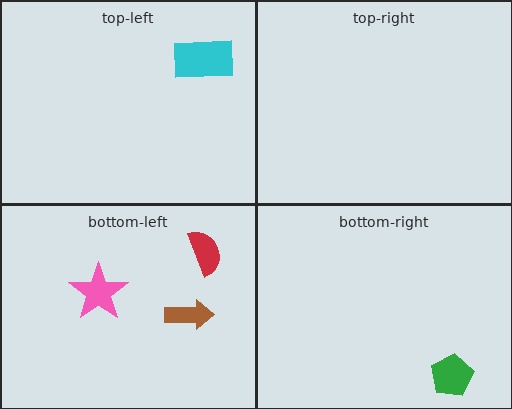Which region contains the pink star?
The bottom-left region.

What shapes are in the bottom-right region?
The green pentagon.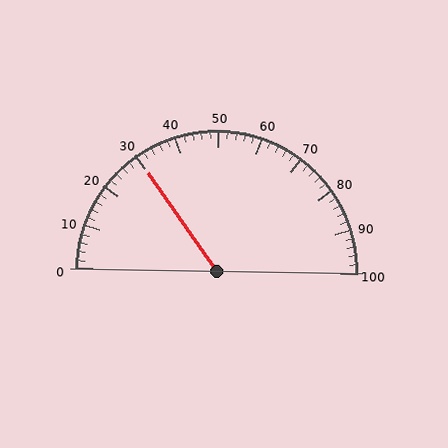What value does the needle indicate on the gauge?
The needle indicates approximately 30.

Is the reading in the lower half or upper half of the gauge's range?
The reading is in the lower half of the range (0 to 100).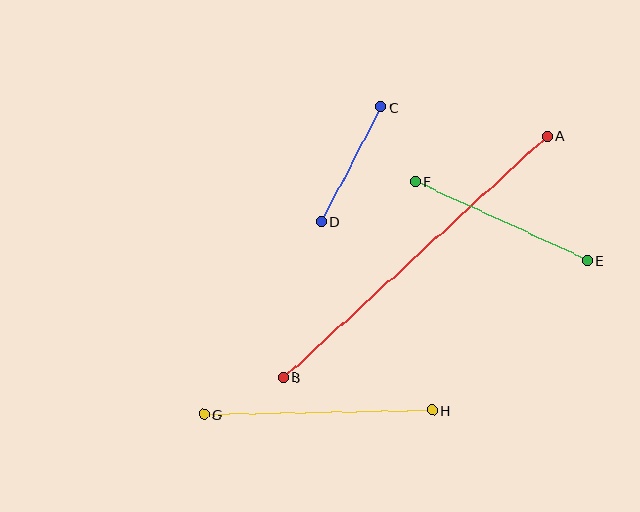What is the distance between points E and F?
The distance is approximately 190 pixels.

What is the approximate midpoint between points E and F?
The midpoint is at approximately (501, 221) pixels.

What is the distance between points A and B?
The distance is approximately 357 pixels.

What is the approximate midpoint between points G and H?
The midpoint is at approximately (318, 412) pixels.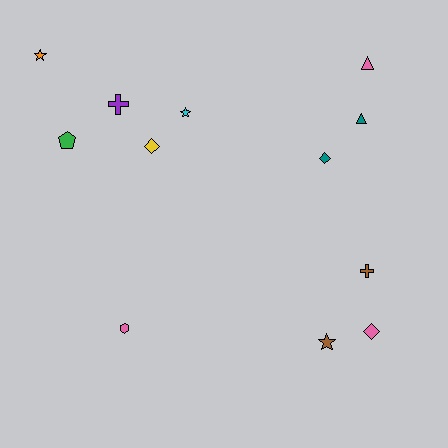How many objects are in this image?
There are 12 objects.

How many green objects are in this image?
There is 1 green object.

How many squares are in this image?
There are no squares.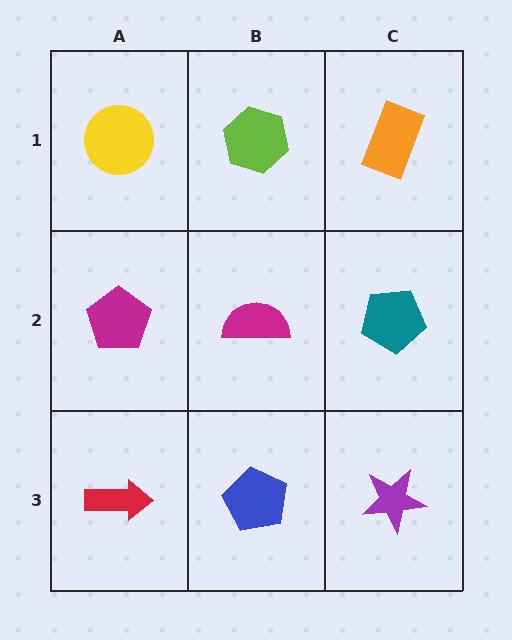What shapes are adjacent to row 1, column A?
A magenta pentagon (row 2, column A), a lime hexagon (row 1, column B).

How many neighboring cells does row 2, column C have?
3.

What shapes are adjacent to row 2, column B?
A lime hexagon (row 1, column B), a blue pentagon (row 3, column B), a magenta pentagon (row 2, column A), a teal pentagon (row 2, column C).